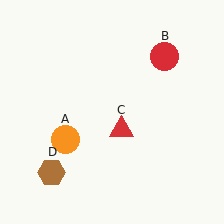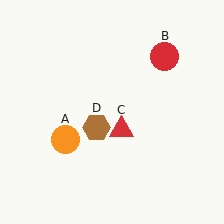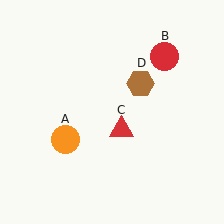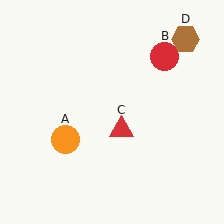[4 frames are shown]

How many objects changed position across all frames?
1 object changed position: brown hexagon (object D).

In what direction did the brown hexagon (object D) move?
The brown hexagon (object D) moved up and to the right.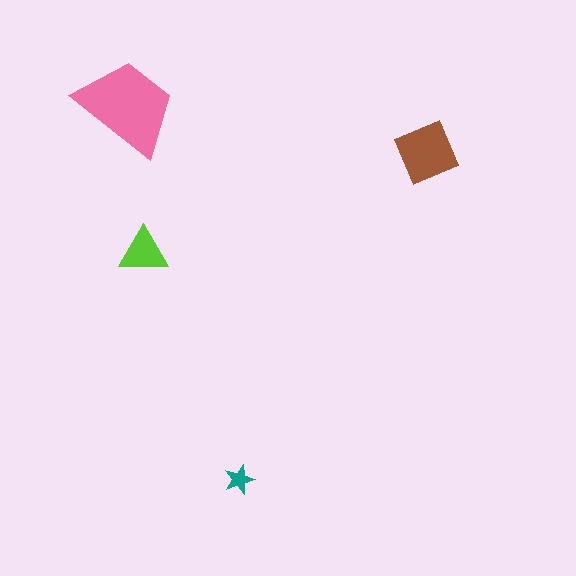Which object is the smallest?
The teal star.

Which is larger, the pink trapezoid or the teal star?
The pink trapezoid.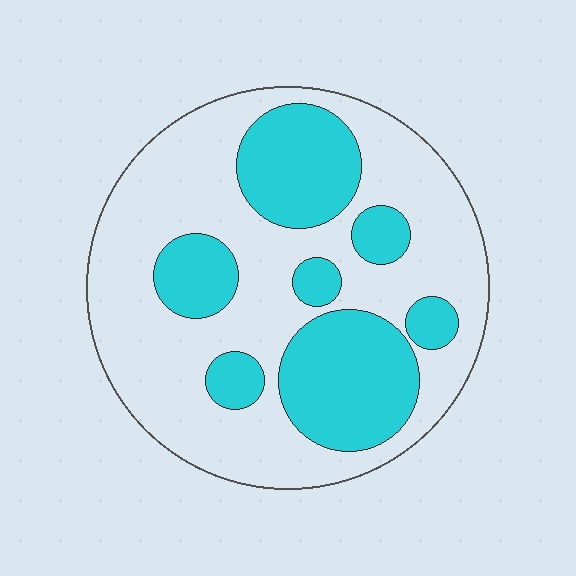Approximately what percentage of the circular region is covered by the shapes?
Approximately 35%.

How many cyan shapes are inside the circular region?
7.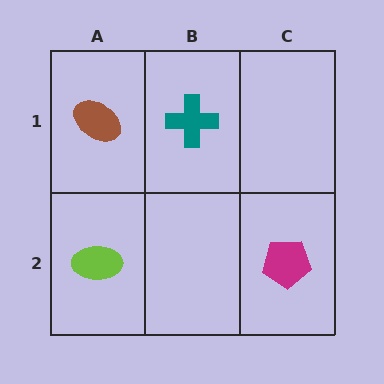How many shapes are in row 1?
2 shapes.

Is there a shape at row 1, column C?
No, that cell is empty.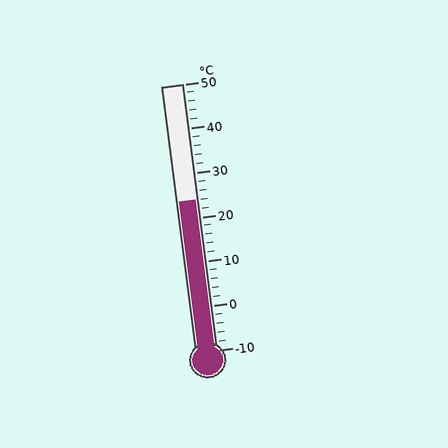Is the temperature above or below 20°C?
The temperature is above 20°C.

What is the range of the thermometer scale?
The thermometer scale ranges from -10°C to 50°C.